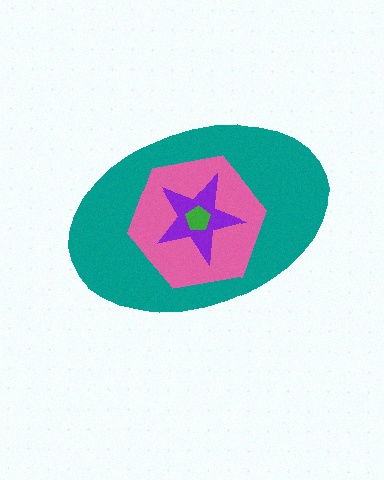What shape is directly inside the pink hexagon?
The purple star.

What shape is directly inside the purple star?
The green pentagon.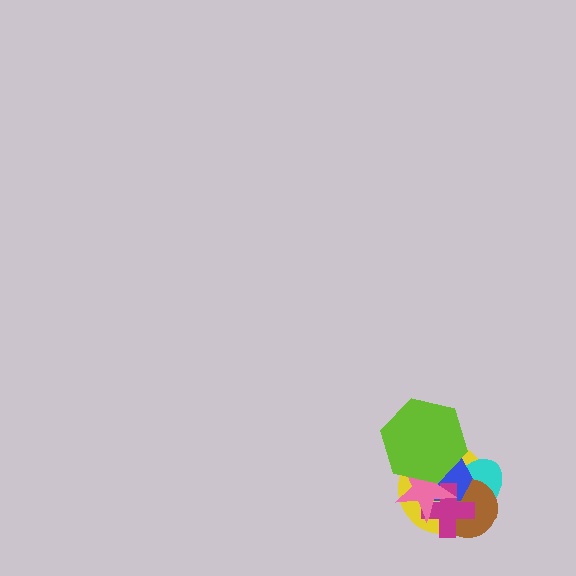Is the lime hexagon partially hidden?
No, no other shape covers it.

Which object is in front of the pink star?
The lime hexagon is in front of the pink star.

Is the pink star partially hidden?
Yes, it is partially covered by another shape.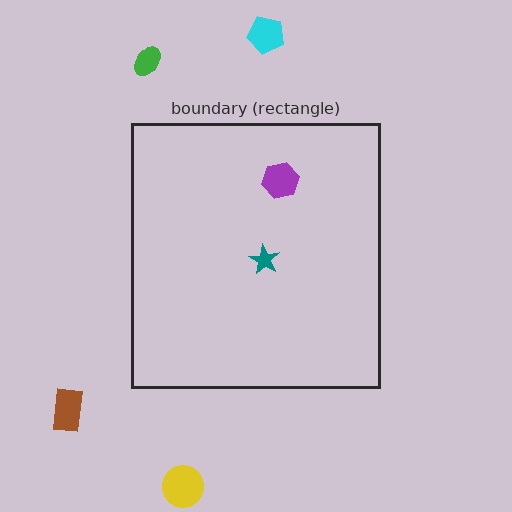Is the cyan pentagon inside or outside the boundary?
Outside.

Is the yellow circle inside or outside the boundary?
Outside.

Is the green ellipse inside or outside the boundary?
Outside.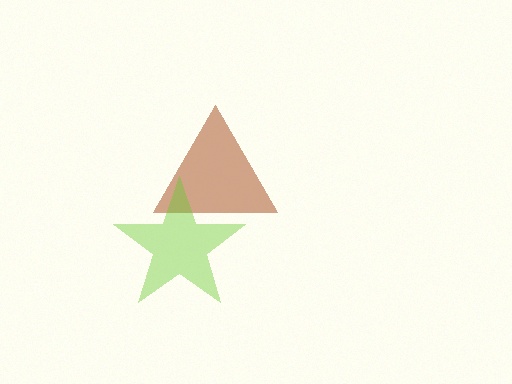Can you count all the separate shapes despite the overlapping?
Yes, there are 2 separate shapes.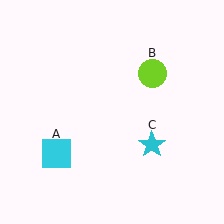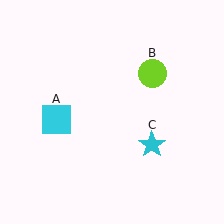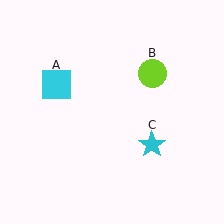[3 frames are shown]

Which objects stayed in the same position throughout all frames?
Lime circle (object B) and cyan star (object C) remained stationary.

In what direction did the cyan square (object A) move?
The cyan square (object A) moved up.